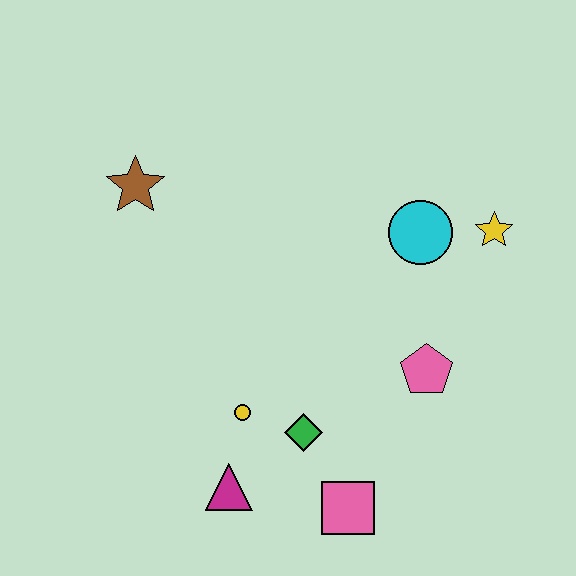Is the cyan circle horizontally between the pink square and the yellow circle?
No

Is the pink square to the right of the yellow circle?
Yes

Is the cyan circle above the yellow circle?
Yes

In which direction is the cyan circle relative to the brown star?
The cyan circle is to the right of the brown star.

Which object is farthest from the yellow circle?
The yellow star is farthest from the yellow circle.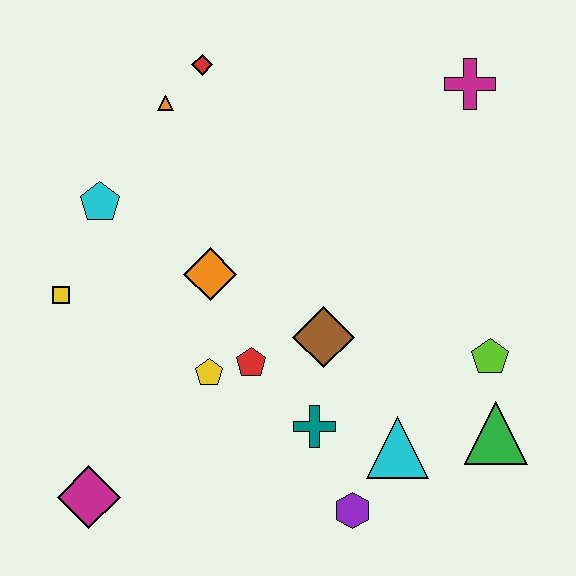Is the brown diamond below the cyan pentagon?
Yes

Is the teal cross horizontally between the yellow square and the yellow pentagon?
No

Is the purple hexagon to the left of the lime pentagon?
Yes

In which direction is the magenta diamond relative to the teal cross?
The magenta diamond is to the left of the teal cross.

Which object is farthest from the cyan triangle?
The red diamond is farthest from the cyan triangle.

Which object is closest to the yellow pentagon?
The red pentagon is closest to the yellow pentagon.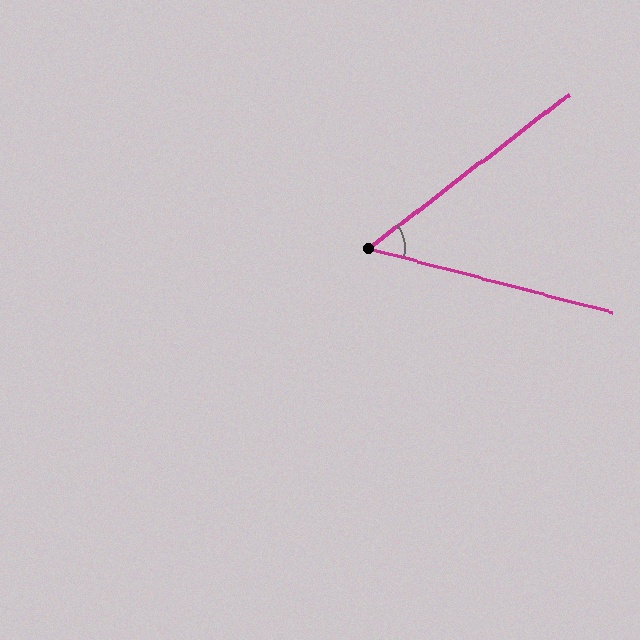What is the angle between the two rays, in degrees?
Approximately 52 degrees.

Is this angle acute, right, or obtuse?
It is acute.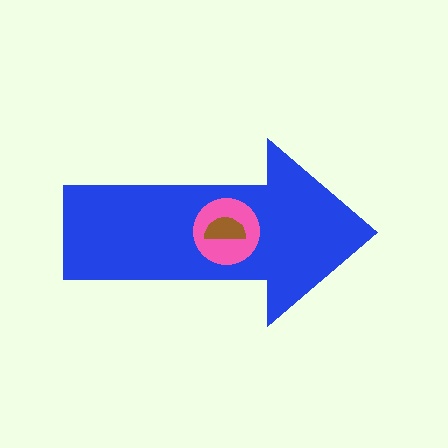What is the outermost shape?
The blue arrow.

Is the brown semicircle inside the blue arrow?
Yes.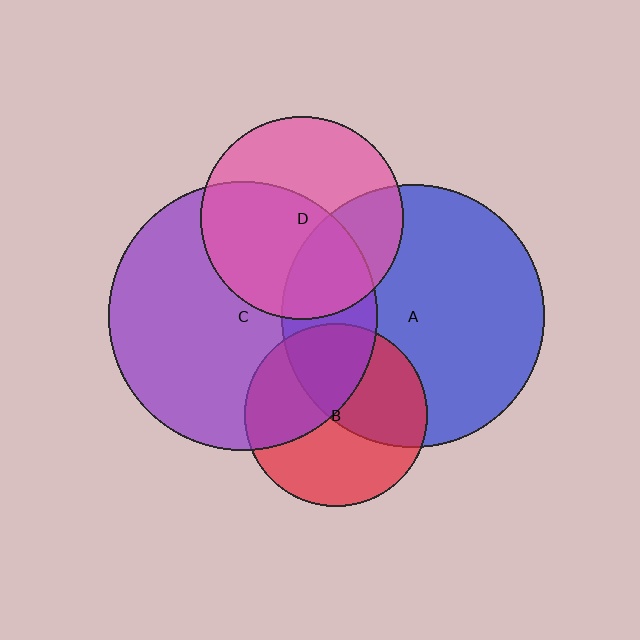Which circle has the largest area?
Circle C (purple).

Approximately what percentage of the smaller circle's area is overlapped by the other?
Approximately 55%.